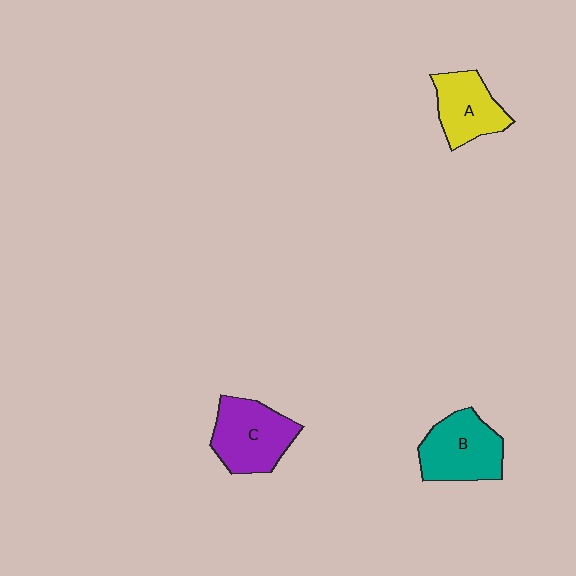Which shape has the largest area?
Shape C (purple).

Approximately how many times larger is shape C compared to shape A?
Approximately 1.3 times.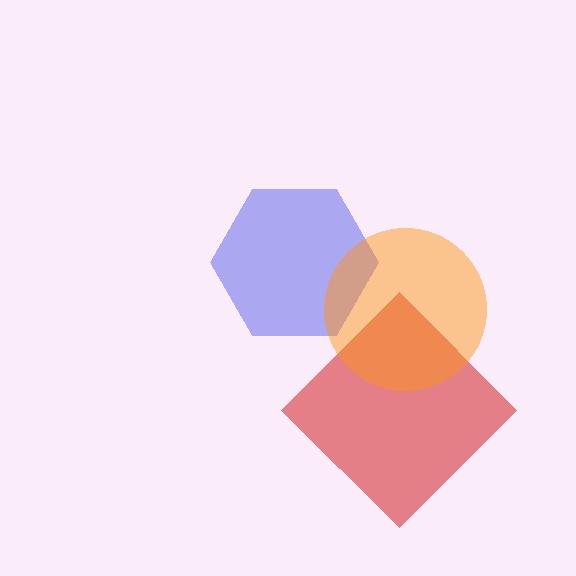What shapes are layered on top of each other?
The layered shapes are: a red diamond, a blue hexagon, an orange circle.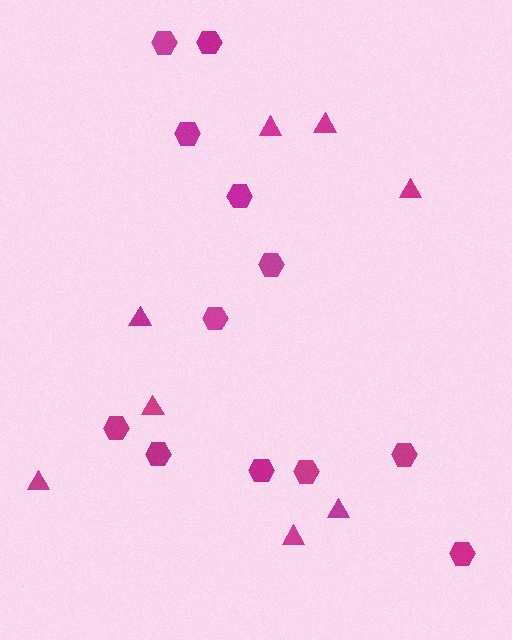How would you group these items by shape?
There are 2 groups: one group of hexagons (12) and one group of triangles (8).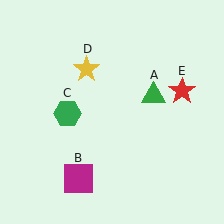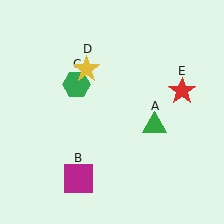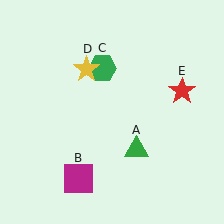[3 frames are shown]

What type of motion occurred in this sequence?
The green triangle (object A), green hexagon (object C) rotated clockwise around the center of the scene.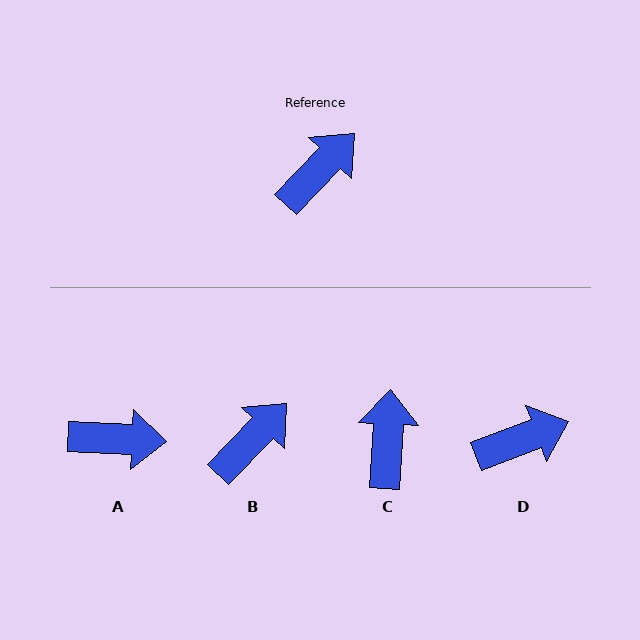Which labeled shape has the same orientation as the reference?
B.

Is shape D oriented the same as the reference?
No, it is off by about 25 degrees.